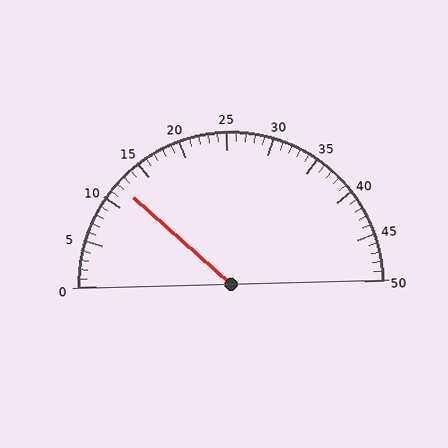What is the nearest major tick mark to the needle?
The nearest major tick mark is 10.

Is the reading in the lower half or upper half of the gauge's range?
The reading is in the lower half of the range (0 to 50).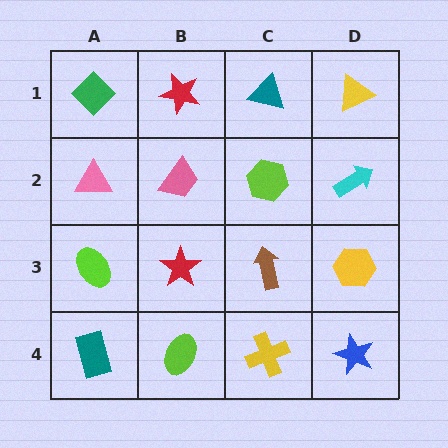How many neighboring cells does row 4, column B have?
3.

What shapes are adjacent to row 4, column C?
A brown arrow (row 3, column C), a lime ellipse (row 4, column B), a blue star (row 4, column D).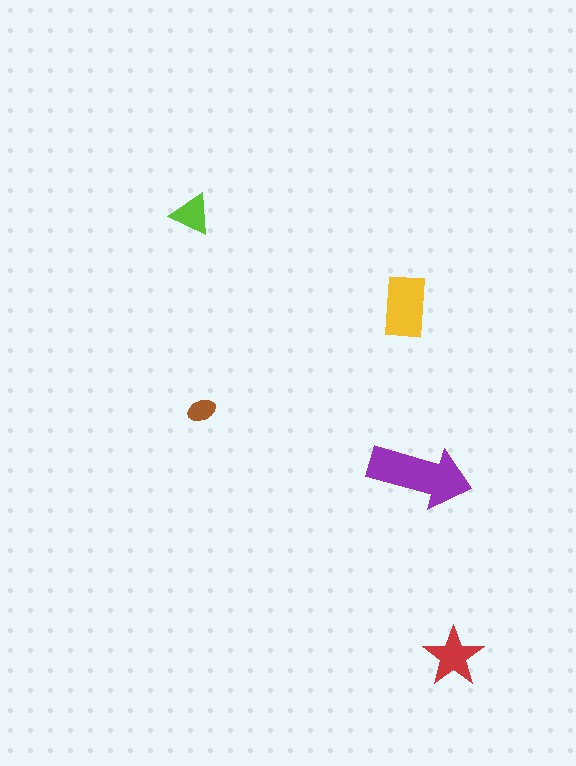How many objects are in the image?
There are 5 objects in the image.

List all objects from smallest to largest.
The brown ellipse, the lime triangle, the red star, the yellow rectangle, the purple arrow.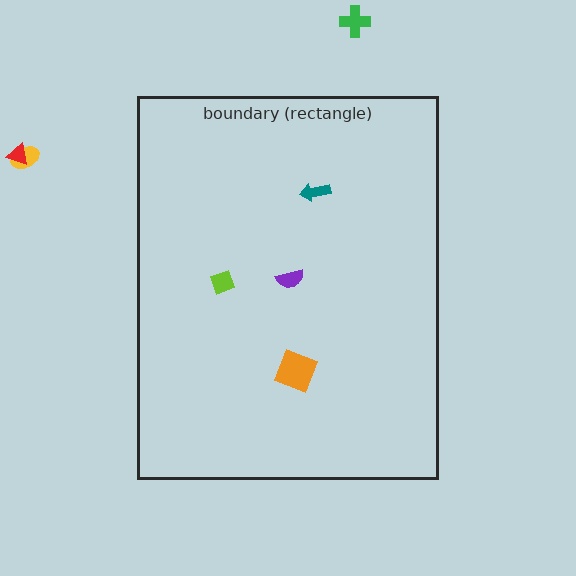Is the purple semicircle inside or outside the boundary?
Inside.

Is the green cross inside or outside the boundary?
Outside.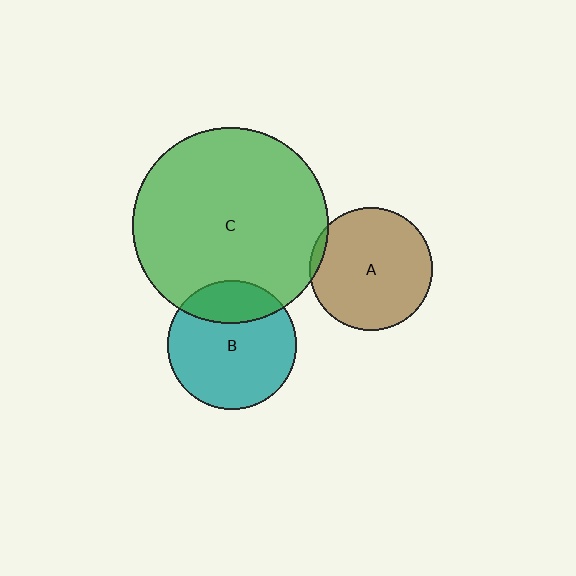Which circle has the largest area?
Circle C (green).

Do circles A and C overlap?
Yes.